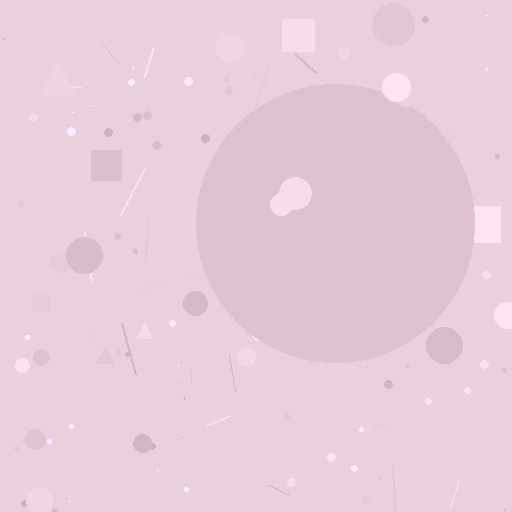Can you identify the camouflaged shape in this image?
The camouflaged shape is a circle.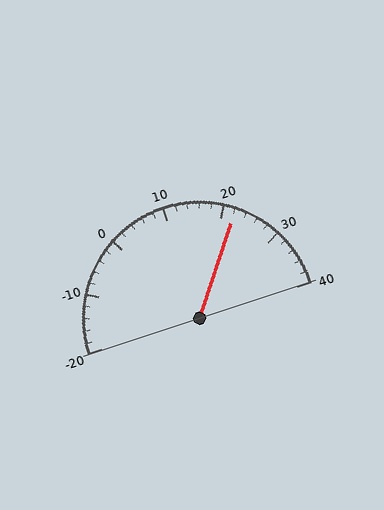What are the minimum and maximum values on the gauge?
The gauge ranges from -20 to 40.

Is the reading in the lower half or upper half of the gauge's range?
The reading is in the upper half of the range (-20 to 40).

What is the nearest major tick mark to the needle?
The nearest major tick mark is 20.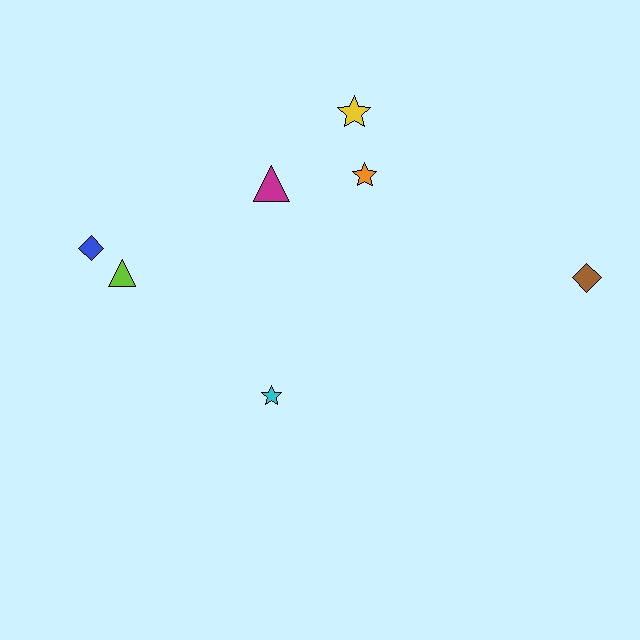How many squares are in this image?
There are no squares.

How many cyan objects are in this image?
There is 1 cyan object.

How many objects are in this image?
There are 7 objects.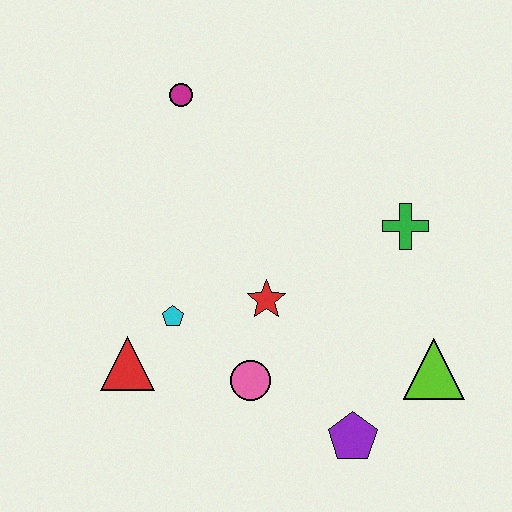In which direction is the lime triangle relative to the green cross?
The lime triangle is below the green cross.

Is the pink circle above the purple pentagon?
Yes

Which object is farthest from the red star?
The magenta circle is farthest from the red star.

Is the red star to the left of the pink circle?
No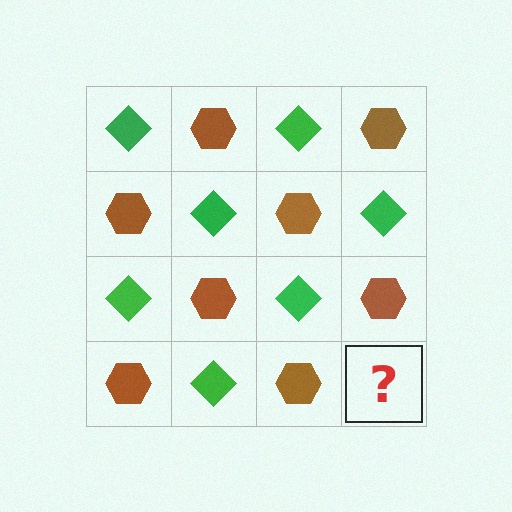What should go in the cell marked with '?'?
The missing cell should contain a green diamond.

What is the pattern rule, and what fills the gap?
The rule is that it alternates green diamond and brown hexagon in a checkerboard pattern. The gap should be filled with a green diamond.